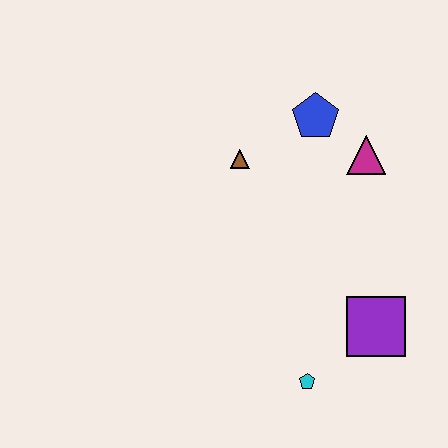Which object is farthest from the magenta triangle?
The cyan pentagon is farthest from the magenta triangle.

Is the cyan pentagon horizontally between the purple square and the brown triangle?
Yes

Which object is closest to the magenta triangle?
The blue pentagon is closest to the magenta triangle.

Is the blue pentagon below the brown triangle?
No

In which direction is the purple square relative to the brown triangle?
The purple square is below the brown triangle.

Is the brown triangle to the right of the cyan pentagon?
No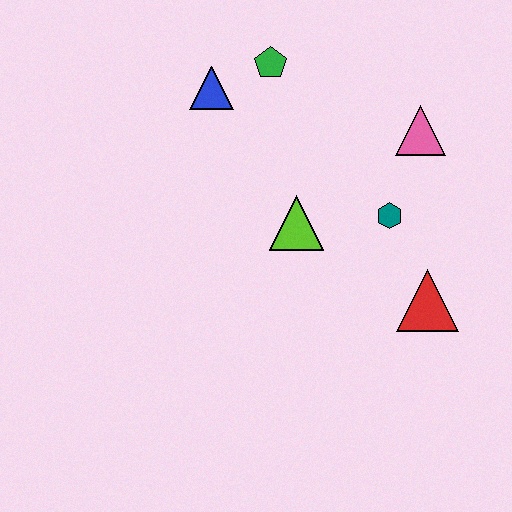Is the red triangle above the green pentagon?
No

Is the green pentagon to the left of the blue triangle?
No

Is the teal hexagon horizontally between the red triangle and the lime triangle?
Yes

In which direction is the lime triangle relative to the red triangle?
The lime triangle is to the left of the red triangle.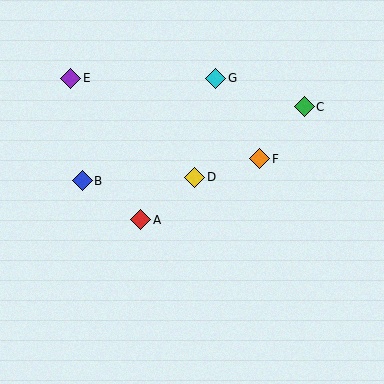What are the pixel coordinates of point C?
Point C is at (304, 107).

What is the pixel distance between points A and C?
The distance between A and C is 199 pixels.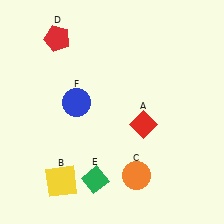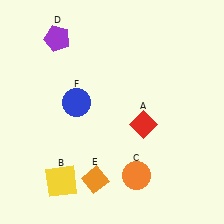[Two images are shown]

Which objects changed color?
D changed from red to purple. E changed from green to orange.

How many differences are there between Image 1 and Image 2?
There are 2 differences between the two images.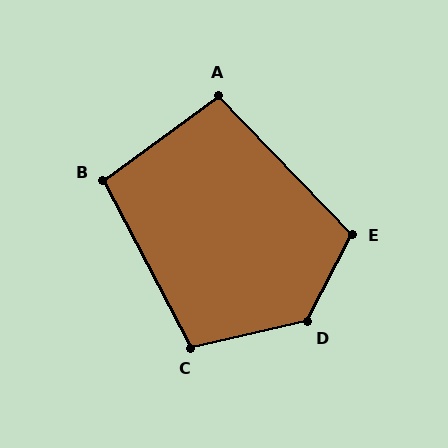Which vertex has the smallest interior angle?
A, at approximately 98 degrees.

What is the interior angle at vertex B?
Approximately 99 degrees (obtuse).